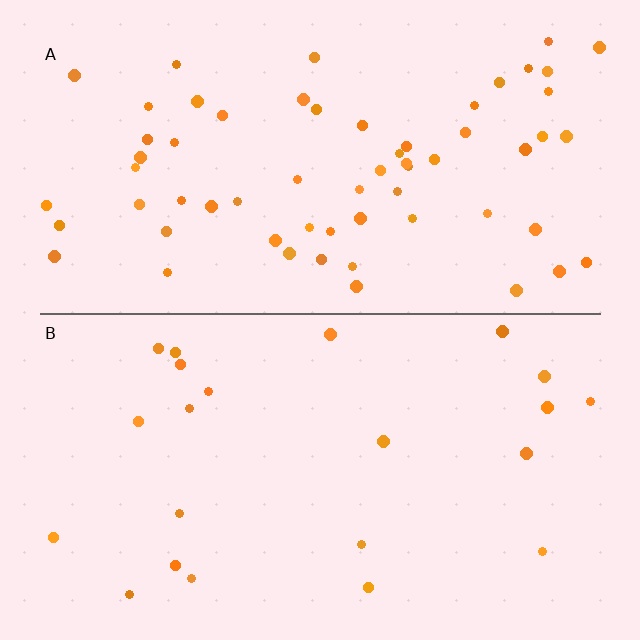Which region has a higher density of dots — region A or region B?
A (the top).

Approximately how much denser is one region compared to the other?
Approximately 2.8× — region A over region B.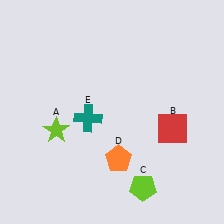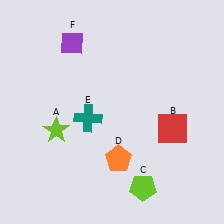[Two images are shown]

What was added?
A purple diamond (F) was added in Image 2.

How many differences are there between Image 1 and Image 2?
There is 1 difference between the two images.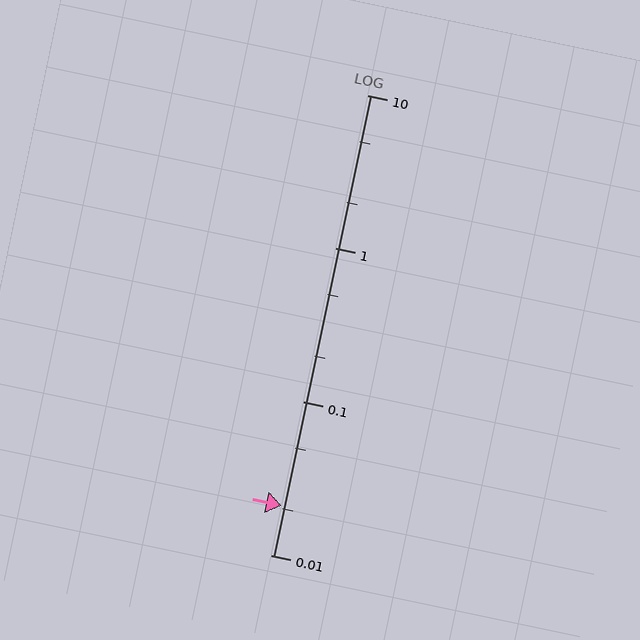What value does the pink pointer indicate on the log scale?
The pointer indicates approximately 0.021.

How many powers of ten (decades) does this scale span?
The scale spans 3 decades, from 0.01 to 10.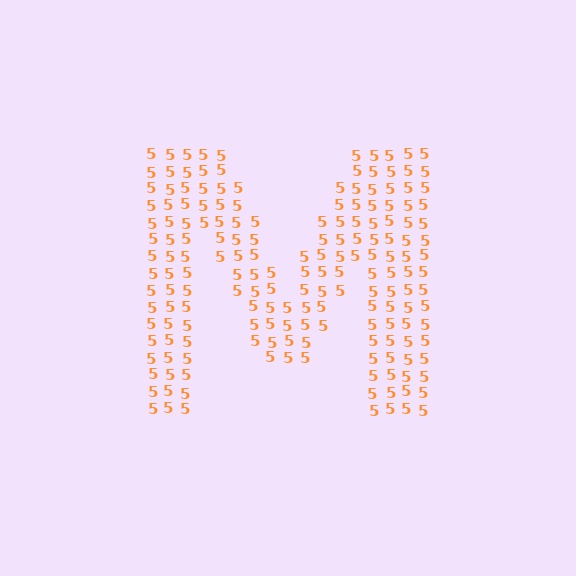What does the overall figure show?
The overall figure shows the letter M.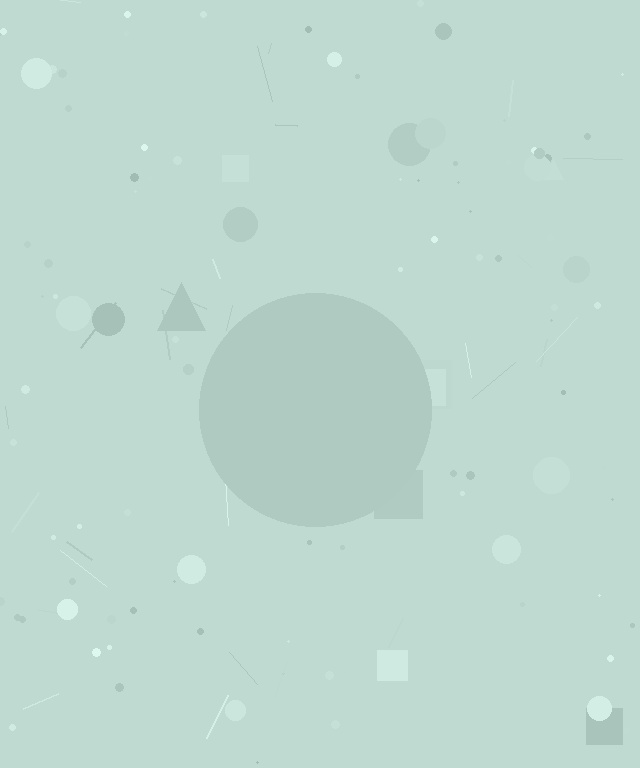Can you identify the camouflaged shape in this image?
The camouflaged shape is a circle.